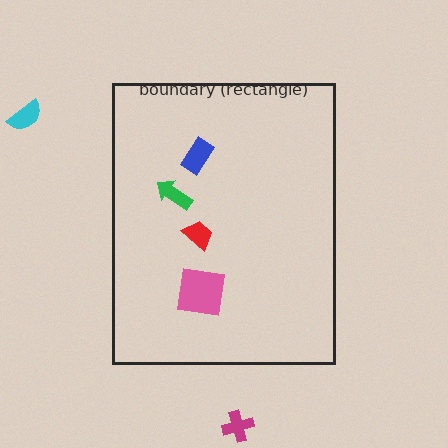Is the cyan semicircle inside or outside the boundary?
Outside.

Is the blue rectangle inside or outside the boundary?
Inside.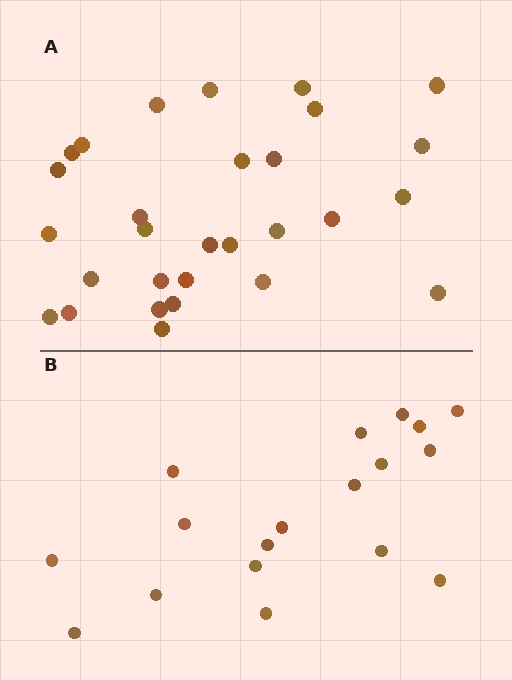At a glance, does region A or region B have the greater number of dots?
Region A (the top region) has more dots.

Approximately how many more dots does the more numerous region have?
Region A has roughly 12 or so more dots than region B.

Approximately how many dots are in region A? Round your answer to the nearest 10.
About 30 dots. (The exact count is 29, which rounds to 30.)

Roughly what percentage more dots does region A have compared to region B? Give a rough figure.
About 60% more.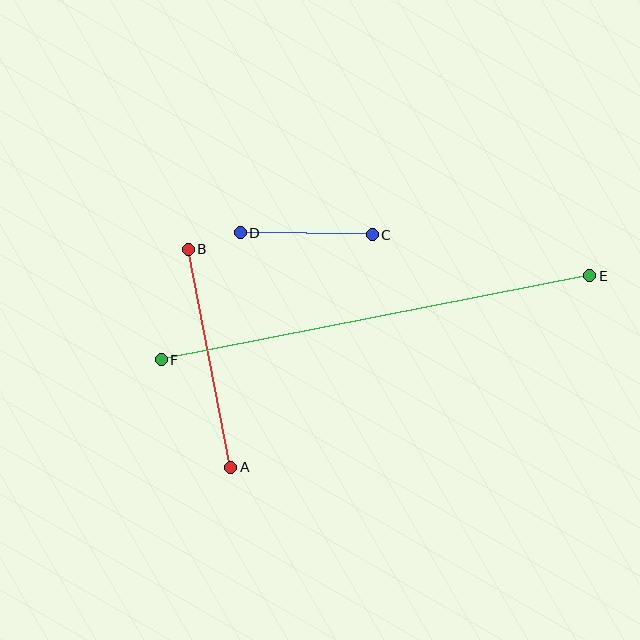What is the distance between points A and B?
The distance is approximately 222 pixels.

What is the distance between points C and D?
The distance is approximately 132 pixels.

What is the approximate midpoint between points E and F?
The midpoint is at approximately (376, 318) pixels.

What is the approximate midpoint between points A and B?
The midpoint is at approximately (209, 358) pixels.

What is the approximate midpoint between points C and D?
The midpoint is at approximately (306, 234) pixels.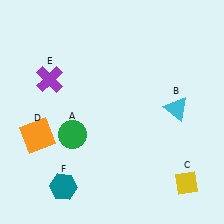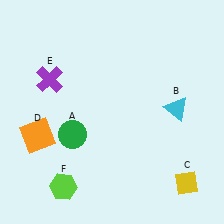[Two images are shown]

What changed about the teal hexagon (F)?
In Image 1, F is teal. In Image 2, it changed to lime.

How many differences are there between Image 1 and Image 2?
There is 1 difference between the two images.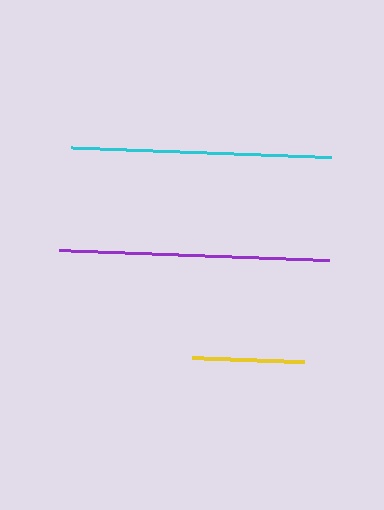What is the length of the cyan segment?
The cyan segment is approximately 260 pixels long.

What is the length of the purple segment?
The purple segment is approximately 269 pixels long.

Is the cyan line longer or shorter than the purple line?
The purple line is longer than the cyan line.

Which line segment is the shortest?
The yellow line is the shortest at approximately 112 pixels.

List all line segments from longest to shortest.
From longest to shortest: purple, cyan, yellow.